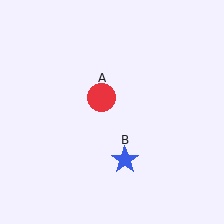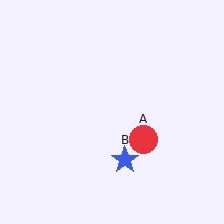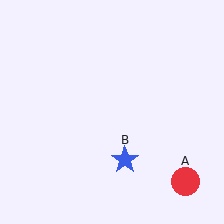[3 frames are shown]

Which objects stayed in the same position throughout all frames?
Blue star (object B) remained stationary.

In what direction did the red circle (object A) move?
The red circle (object A) moved down and to the right.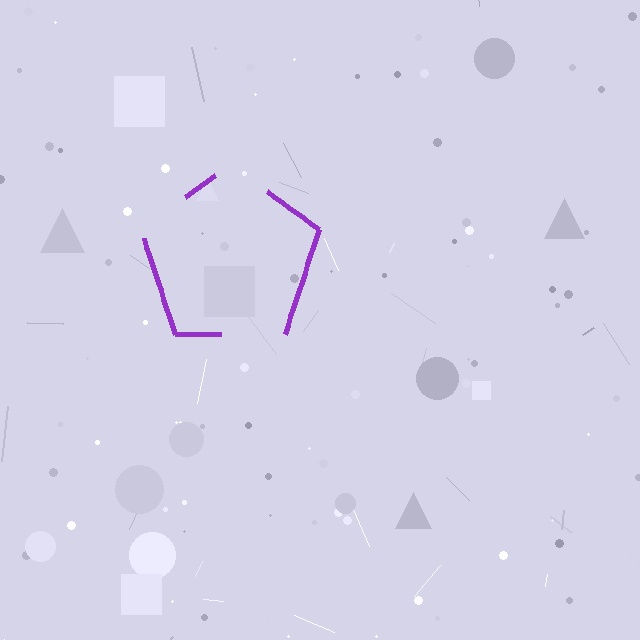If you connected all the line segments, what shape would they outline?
They would outline a pentagon.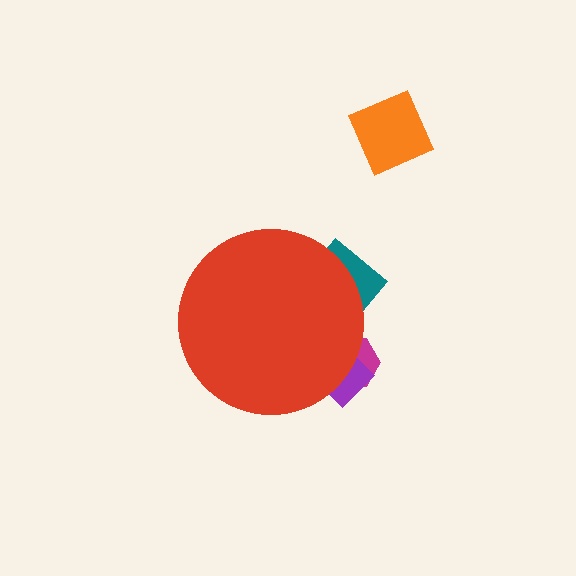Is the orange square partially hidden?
No, the orange square is fully visible.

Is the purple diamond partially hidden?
Yes, the purple diamond is partially hidden behind the red circle.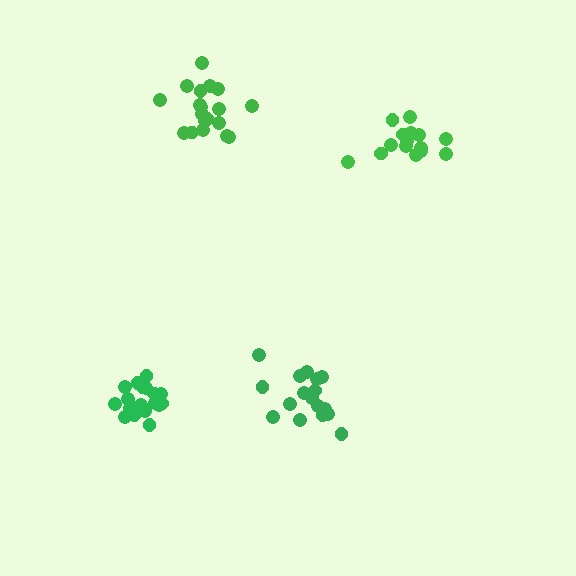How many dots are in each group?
Group 1: 20 dots, Group 2: 15 dots, Group 3: 19 dots, Group 4: 17 dots (71 total).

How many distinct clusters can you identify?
There are 4 distinct clusters.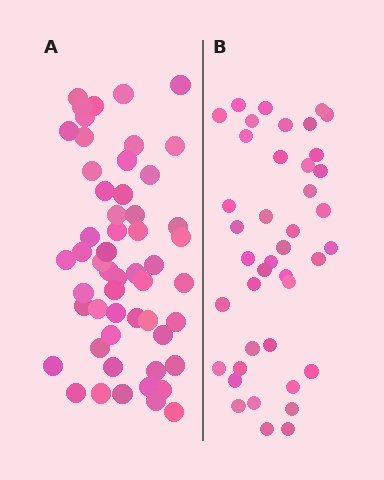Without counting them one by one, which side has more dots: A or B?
Region A (the left region) has more dots.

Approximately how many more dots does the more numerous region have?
Region A has approximately 15 more dots than region B.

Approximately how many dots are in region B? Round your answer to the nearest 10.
About 40 dots. (The exact count is 41, which rounds to 40.)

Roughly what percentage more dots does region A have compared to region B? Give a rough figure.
About 30% more.